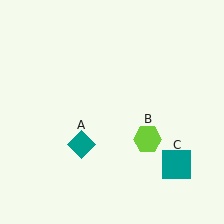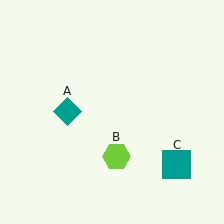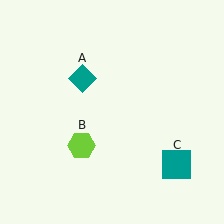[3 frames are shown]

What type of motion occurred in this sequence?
The teal diamond (object A), lime hexagon (object B) rotated clockwise around the center of the scene.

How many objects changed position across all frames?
2 objects changed position: teal diamond (object A), lime hexagon (object B).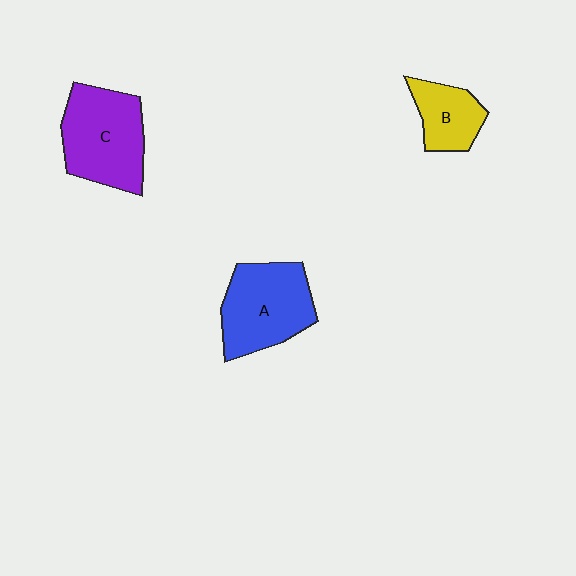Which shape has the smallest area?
Shape B (yellow).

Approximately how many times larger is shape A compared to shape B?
Approximately 1.8 times.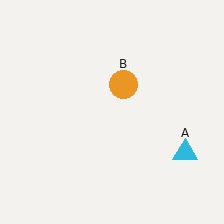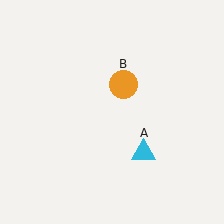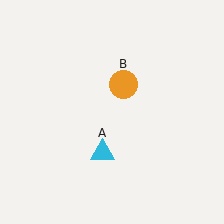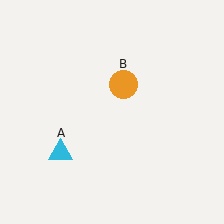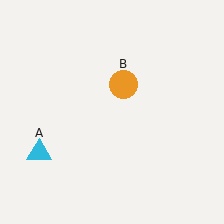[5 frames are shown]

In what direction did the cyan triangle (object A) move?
The cyan triangle (object A) moved left.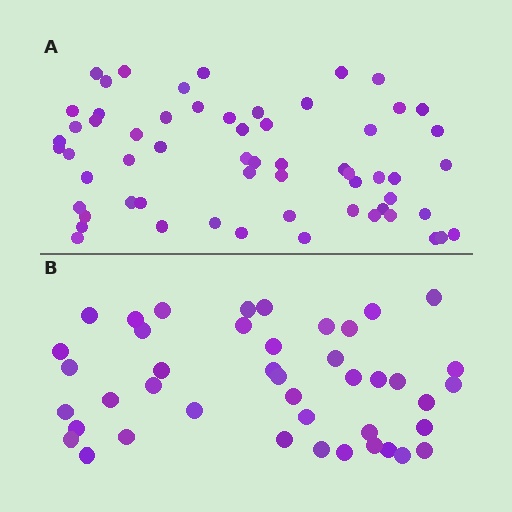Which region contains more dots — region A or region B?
Region A (the top region) has more dots.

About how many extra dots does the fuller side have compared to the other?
Region A has approximately 15 more dots than region B.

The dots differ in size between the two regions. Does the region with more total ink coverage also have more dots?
No. Region B has more total ink coverage because its dots are larger, but region A actually contains more individual dots. Total area can be misleading — the number of items is what matters here.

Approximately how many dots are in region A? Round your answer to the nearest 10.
About 60 dots.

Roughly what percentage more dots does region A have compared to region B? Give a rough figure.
About 40% more.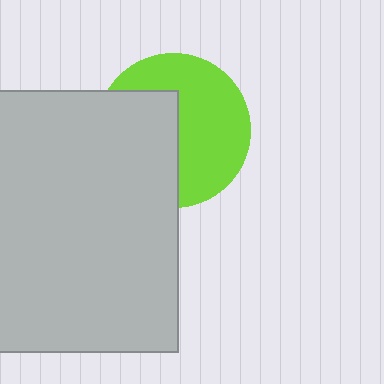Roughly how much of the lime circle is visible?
About half of it is visible (roughly 55%).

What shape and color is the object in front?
The object in front is a light gray rectangle.